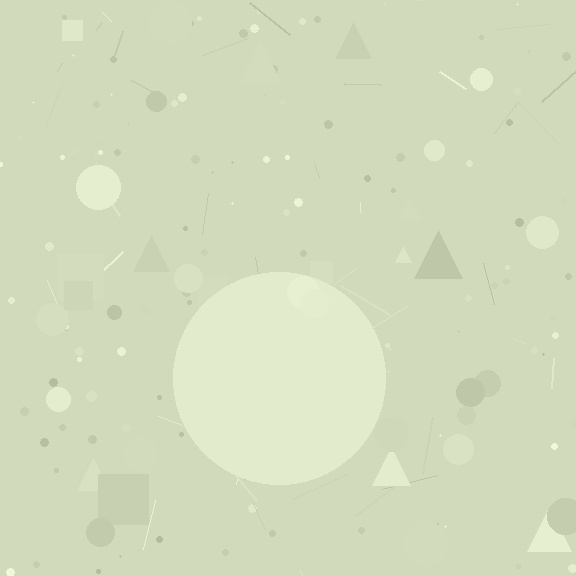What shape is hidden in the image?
A circle is hidden in the image.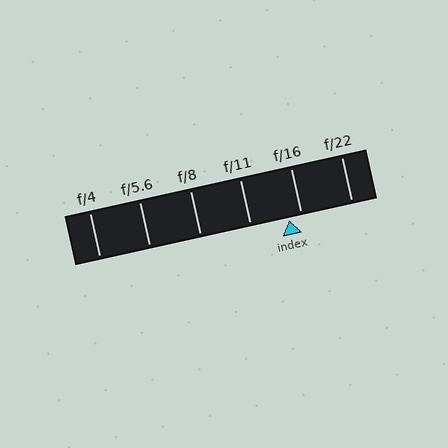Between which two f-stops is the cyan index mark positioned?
The index mark is between f/11 and f/16.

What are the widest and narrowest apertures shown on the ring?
The widest aperture shown is f/4 and the narrowest is f/22.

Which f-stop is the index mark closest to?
The index mark is closest to f/16.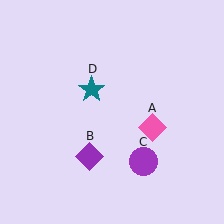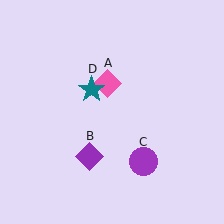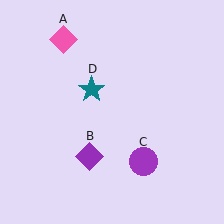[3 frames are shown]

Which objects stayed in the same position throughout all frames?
Purple diamond (object B) and purple circle (object C) and teal star (object D) remained stationary.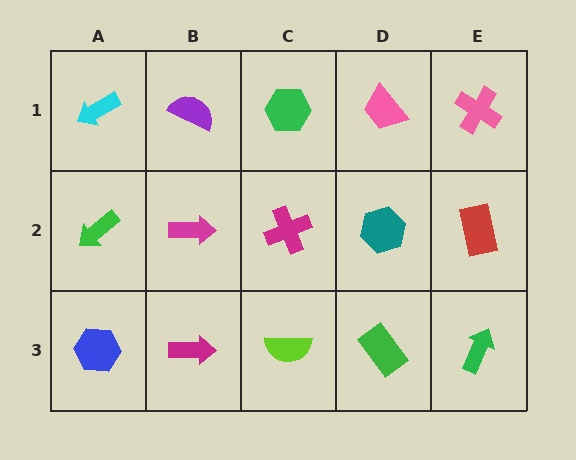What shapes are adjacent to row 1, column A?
A green arrow (row 2, column A), a purple semicircle (row 1, column B).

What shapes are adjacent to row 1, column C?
A magenta cross (row 2, column C), a purple semicircle (row 1, column B), a pink trapezoid (row 1, column D).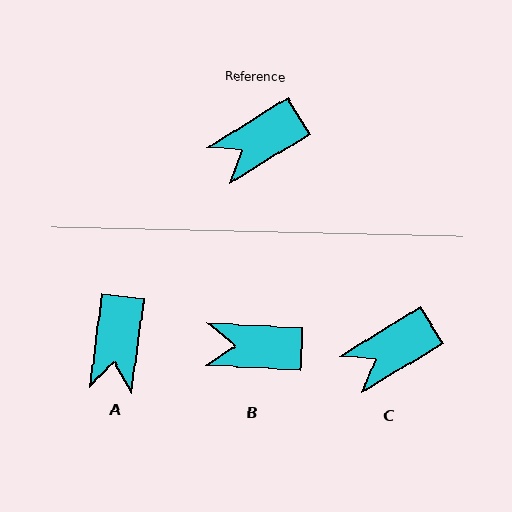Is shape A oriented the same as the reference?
No, it is off by about 51 degrees.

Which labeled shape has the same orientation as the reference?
C.